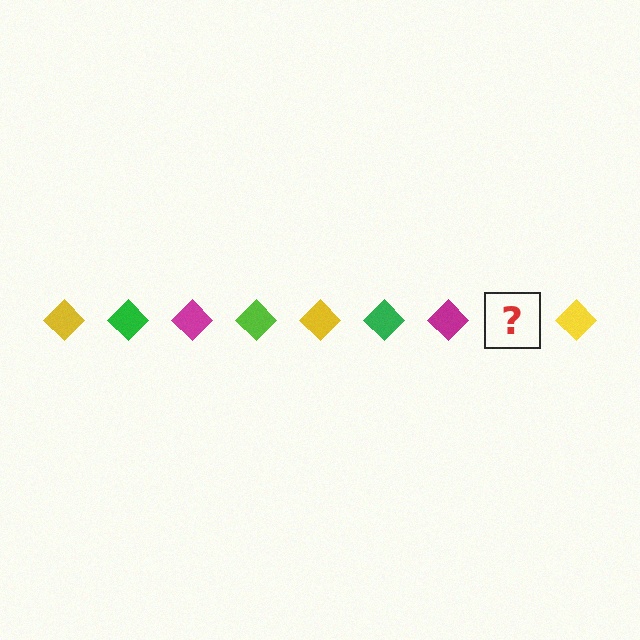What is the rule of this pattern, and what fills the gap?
The rule is that the pattern cycles through yellow, green, magenta, lime diamonds. The gap should be filled with a lime diamond.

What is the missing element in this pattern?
The missing element is a lime diamond.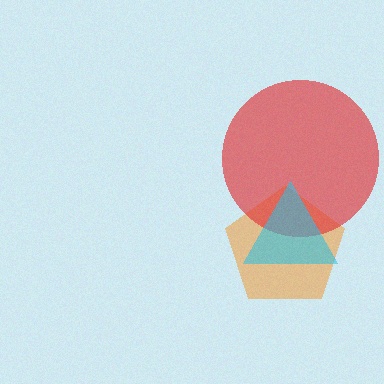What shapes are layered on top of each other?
The layered shapes are: an orange pentagon, a red circle, a cyan triangle.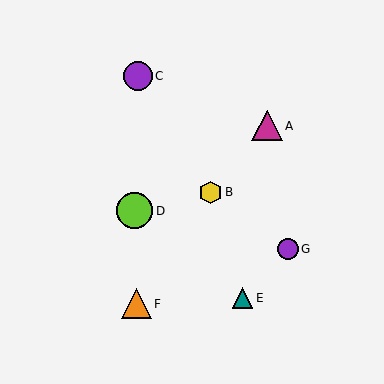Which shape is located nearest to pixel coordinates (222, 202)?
The yellow hexagon (labeled B) at (211, 192) is nearest to that location.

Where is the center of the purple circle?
The center of the purple circle is at (138, 76).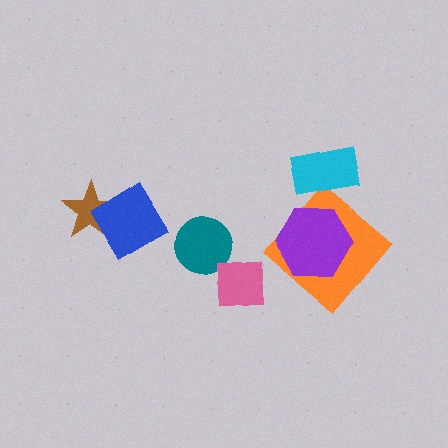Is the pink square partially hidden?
No, no other shape covers it.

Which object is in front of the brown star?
The blue diamond is in front of the brown star.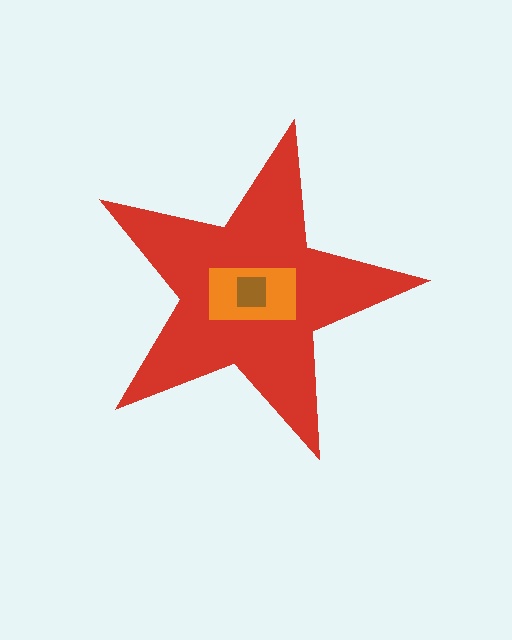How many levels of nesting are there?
3.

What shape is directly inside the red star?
The orange rectangle.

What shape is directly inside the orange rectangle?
The brown square.